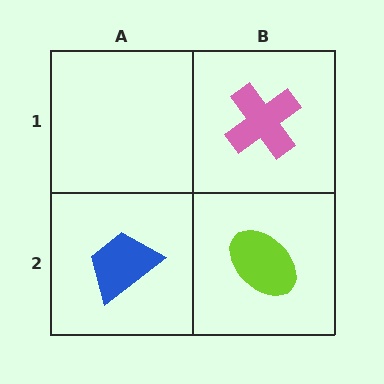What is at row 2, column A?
A blue trapezoid.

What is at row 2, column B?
A lime ellipse.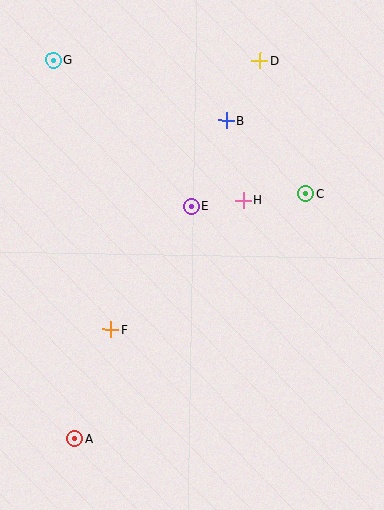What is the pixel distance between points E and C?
The distance between E and C is 115 pixels.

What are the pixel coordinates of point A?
Point A is at (75, 439).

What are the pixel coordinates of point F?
Point F is at (111, 329).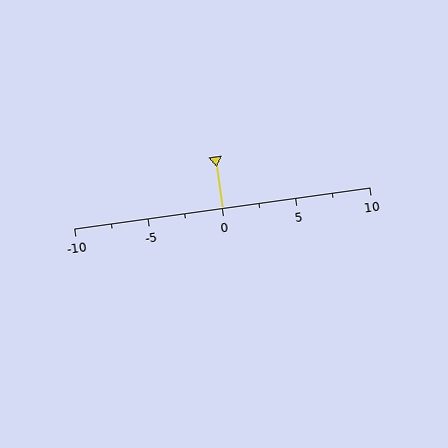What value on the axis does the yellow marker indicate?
The marker indicates approximately 0.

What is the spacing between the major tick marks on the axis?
The major ticks are spaced 5 apart.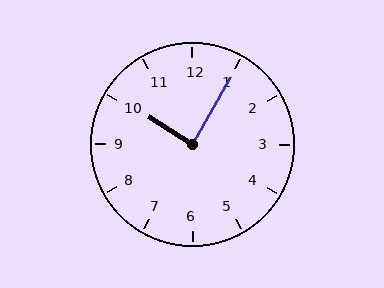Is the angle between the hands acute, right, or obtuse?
It is right.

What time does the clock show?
10:05.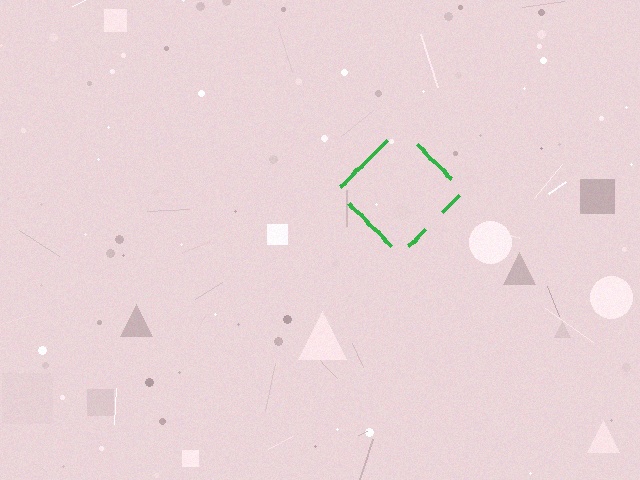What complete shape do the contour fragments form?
The contour fragments form a diamond.